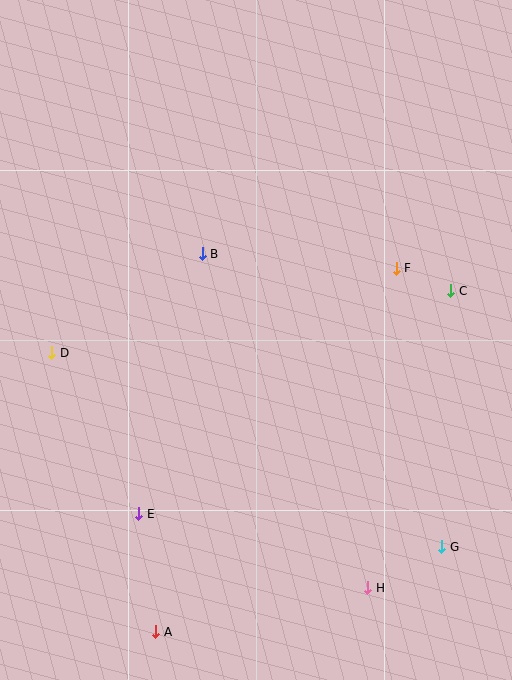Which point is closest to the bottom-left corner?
Point A is closest to the bottom-left corner.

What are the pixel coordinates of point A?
Point A is at (156, 632).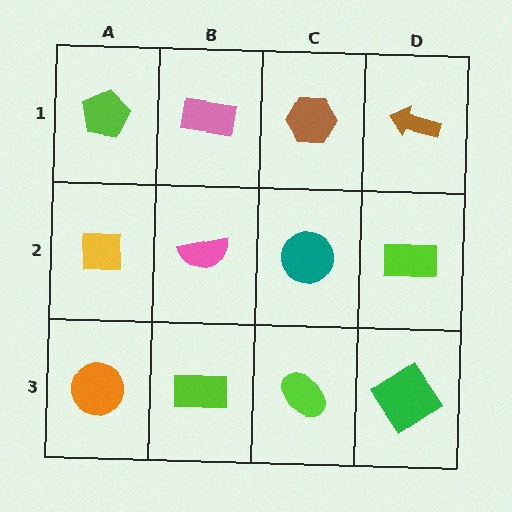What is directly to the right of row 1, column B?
A brown hexagon.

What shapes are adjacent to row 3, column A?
A yellow square (row 2, column A), a lime rectangle (row 3, column B).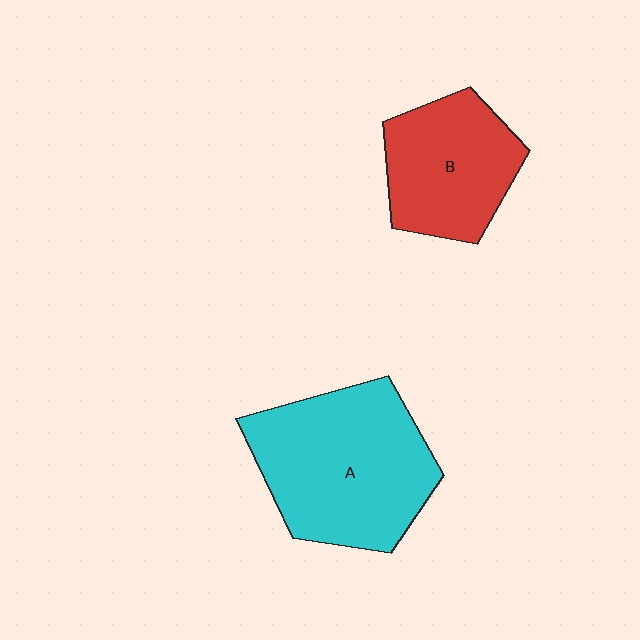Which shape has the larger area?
Shape A (cyan).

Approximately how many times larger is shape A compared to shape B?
Approximately 1.5 times.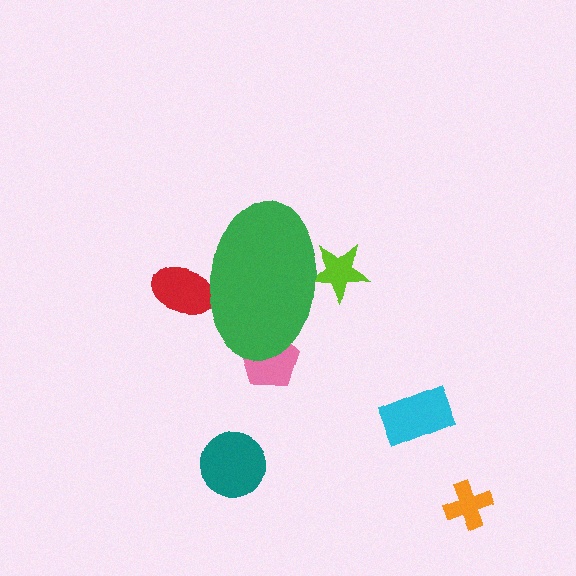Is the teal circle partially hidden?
No, the teal circle is fully visible.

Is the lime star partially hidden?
Yes, the lime star is partially hidden behind the green ellipse.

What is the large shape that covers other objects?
A green ellipse.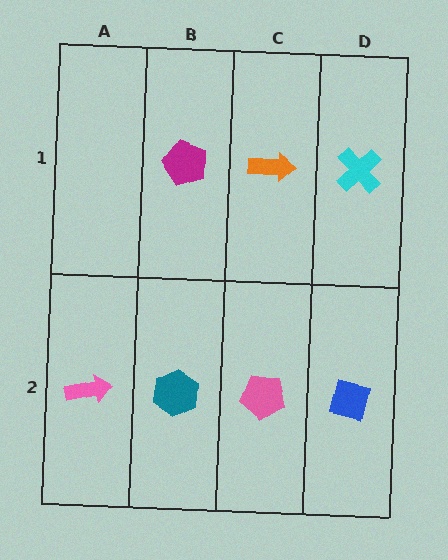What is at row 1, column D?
A cyan cross.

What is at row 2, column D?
A blue square.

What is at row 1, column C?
An orange arrow.